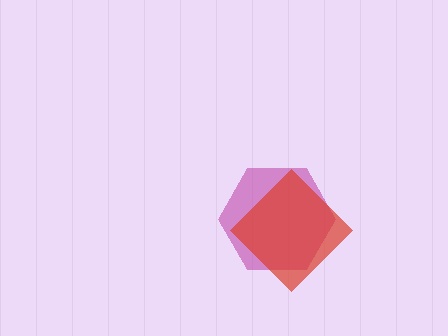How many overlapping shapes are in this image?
There are 2 overlapping shapes in the image.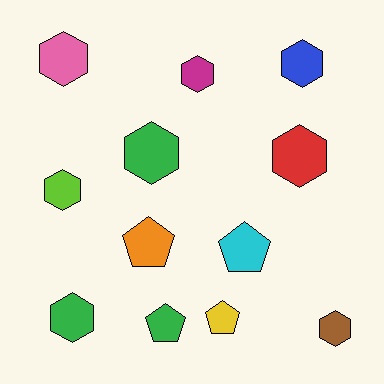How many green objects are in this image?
There are 3 green objects.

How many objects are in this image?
There are 12 objects.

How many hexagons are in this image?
There are 8 hexagons.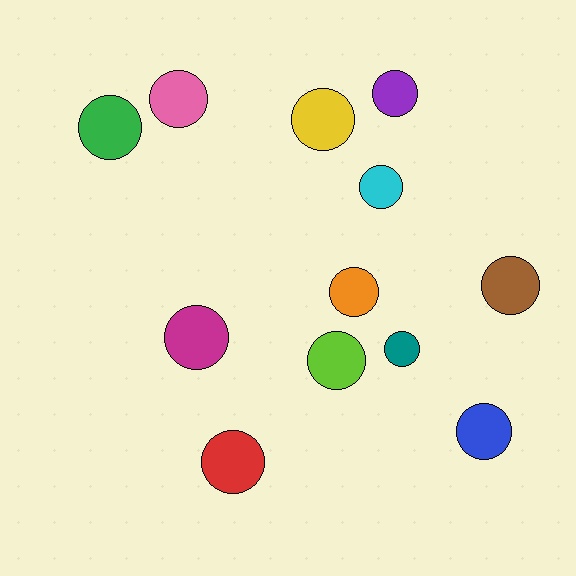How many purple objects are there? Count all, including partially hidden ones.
There is 1 purple object.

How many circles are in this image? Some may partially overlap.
There are 12 circles.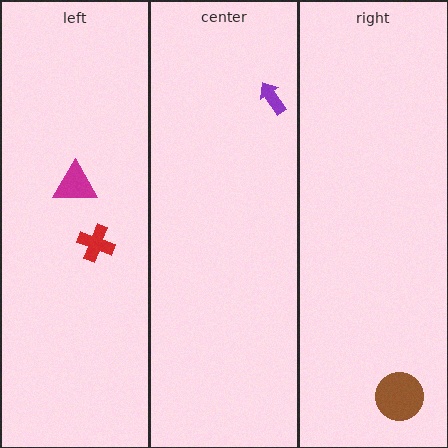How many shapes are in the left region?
2.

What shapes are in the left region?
The red cross, the magenta triangle.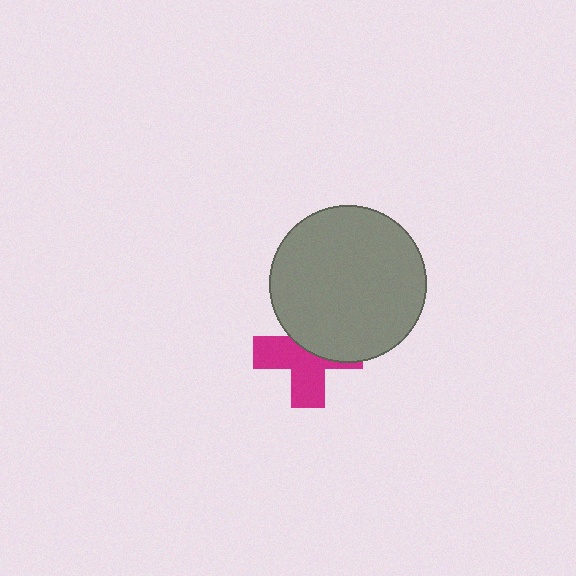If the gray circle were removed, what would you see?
You would see the complete magenta cross.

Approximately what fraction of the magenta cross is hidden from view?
Roughly 45% of the magenta cross is hidden behind the gray circle.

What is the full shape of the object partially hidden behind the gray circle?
The partially hidden object is a magenta cross.